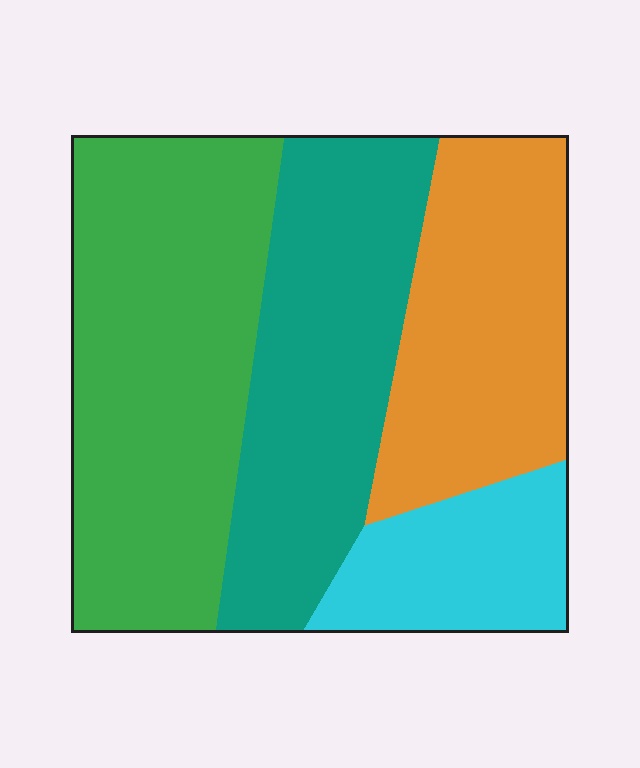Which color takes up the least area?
Cyan, at roughly 15%.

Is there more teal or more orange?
Teal.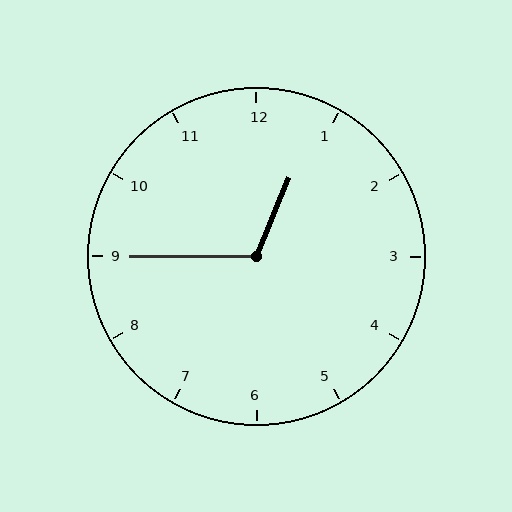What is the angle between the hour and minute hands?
Approximately 112 degrees.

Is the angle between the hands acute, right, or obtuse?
It is obtuse.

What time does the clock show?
12:45.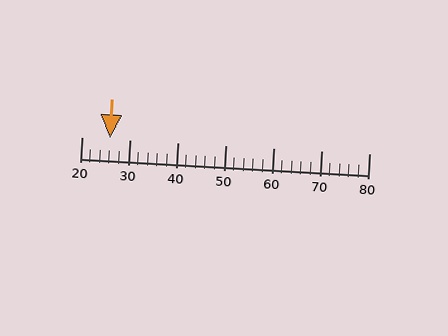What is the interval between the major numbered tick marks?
The major tick marks are spaced 10 units apart.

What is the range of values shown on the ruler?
The ruler shows values from 20 to 80.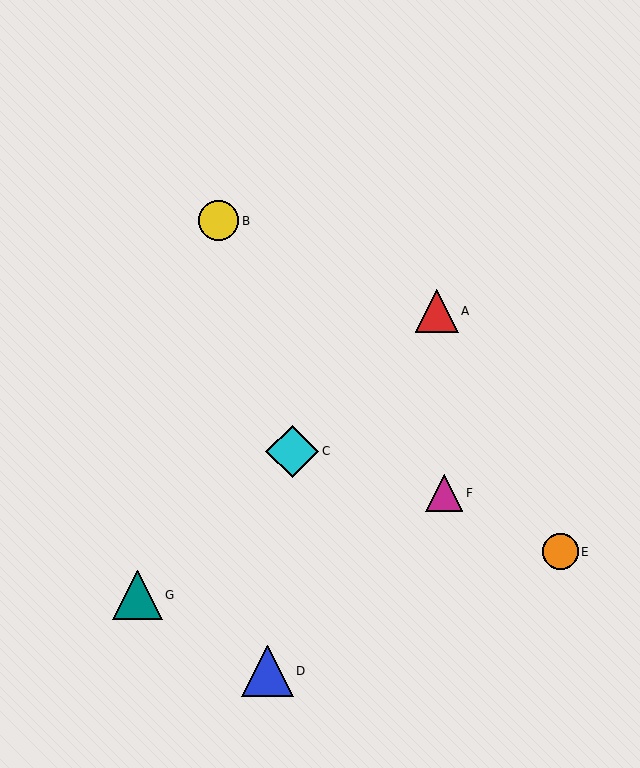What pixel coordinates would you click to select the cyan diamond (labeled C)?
Click at (292, 451) to select the cyan diamond C.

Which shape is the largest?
The cyan diamond (labeled C) is the largest.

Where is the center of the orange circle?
The center of the orange circle is at (560, 552).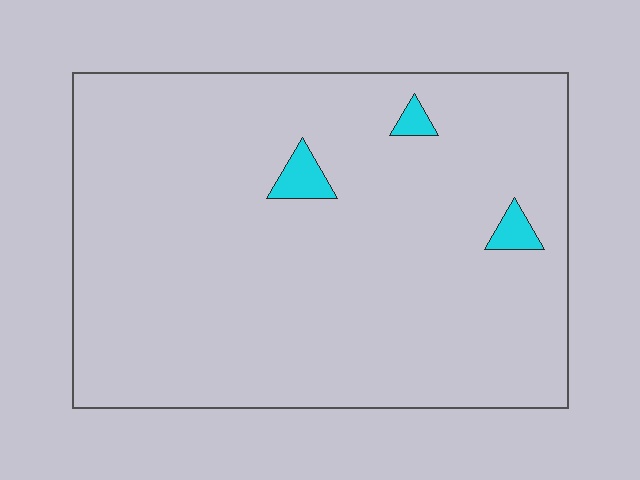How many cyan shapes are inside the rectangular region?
3.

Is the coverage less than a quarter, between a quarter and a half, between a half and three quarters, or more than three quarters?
Less than a quarter.